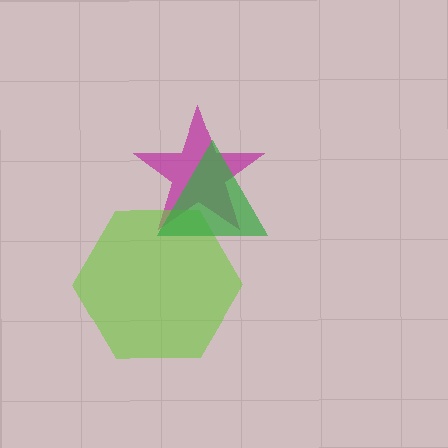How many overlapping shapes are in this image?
There are 3 overlapping shapes in the image.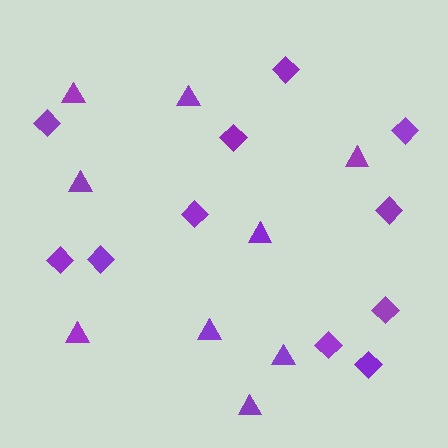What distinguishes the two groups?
There are 2 groups: one group of triangles (9) and one group of diamonds (11).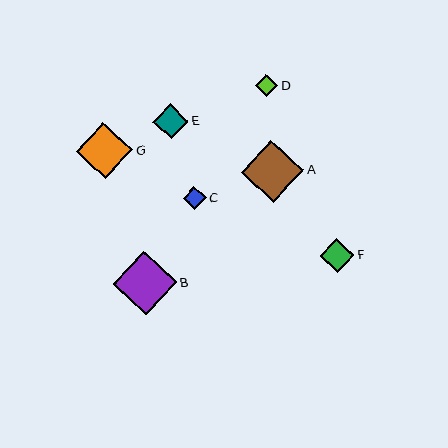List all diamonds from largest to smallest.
From largest to smallest: B, A, G, E, F, C, D.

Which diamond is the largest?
Diamond B is the largest with a size of approximately 64 pixels.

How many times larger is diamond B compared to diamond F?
Diamond B is approximately 1.9 times the size of diamond F.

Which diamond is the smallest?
Diamond D is the smallest with a size of approximately 22 pixels.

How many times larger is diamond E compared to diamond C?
Diamond E is approximately 1.5 times the size of diamond C.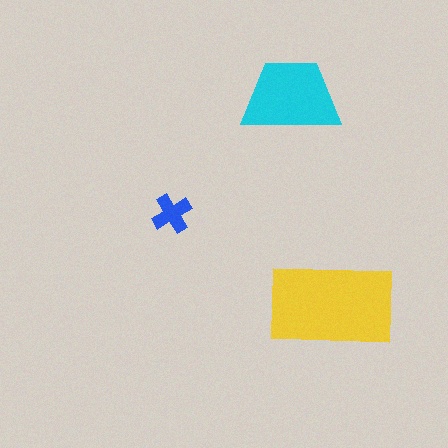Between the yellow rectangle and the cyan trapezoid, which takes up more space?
The yellow rectangle.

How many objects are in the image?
There are 3 objects in the image.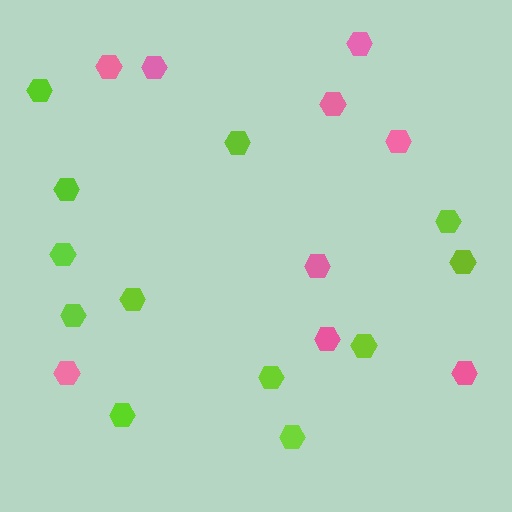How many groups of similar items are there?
There are 2 groups: one group of pink hexagons (9) and one group of lime hexagons (12).